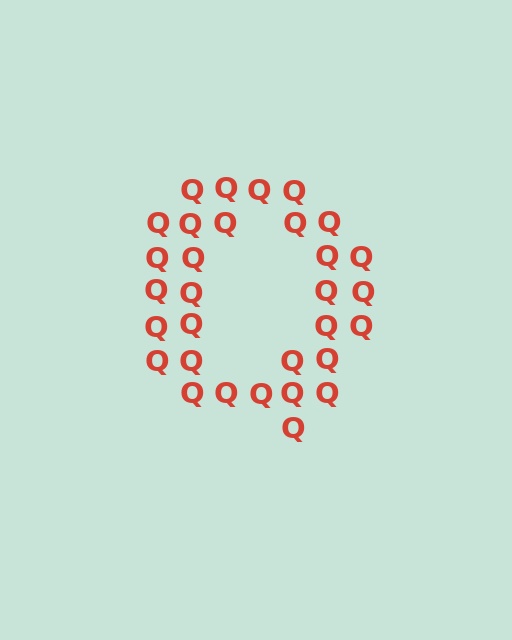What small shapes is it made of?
It is made of small letter Q's.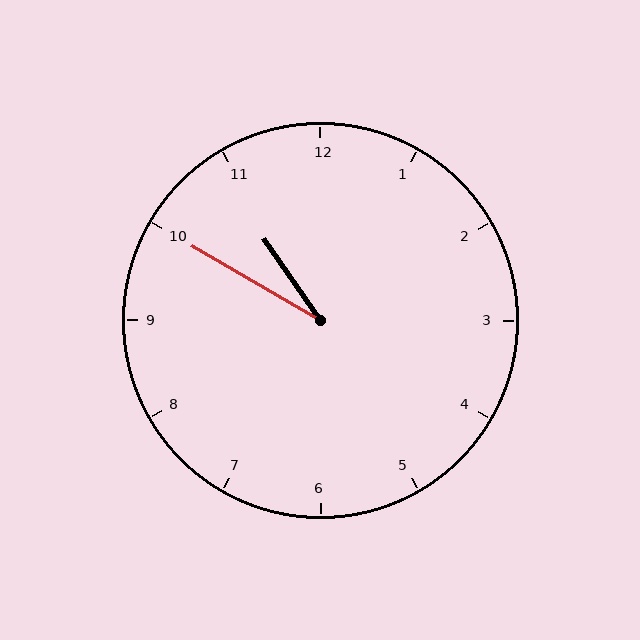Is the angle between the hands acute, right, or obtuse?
It is acute.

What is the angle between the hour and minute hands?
Approximately 25 degrees.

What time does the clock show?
10:50.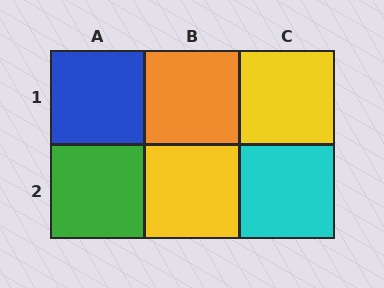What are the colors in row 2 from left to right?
Green, yellow, cyan.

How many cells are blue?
1 cell is blue.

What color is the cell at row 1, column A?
Blue.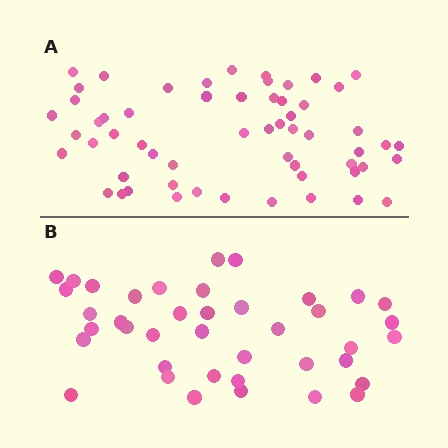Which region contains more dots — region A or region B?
Region A (the top region) has more dots.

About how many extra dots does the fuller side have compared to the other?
Region A has approximately 20 more dots than region B.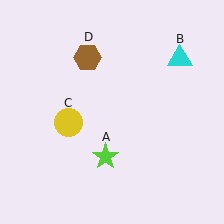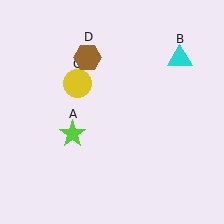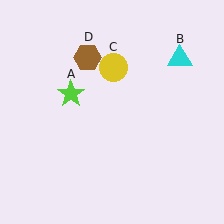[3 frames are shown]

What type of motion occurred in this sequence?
The lime star (object A), yellow circle (object C) rotated clockwise around the center of the scene.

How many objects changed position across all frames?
2 objects changed position: lime star (object A), yellow circle (object C).